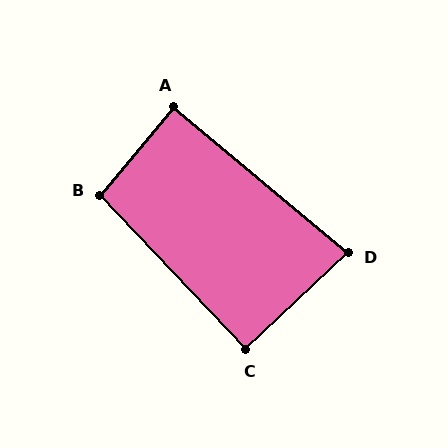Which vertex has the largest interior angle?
B, at approximately 97 degrees.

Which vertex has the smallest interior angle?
D, at approximately 83 degrees.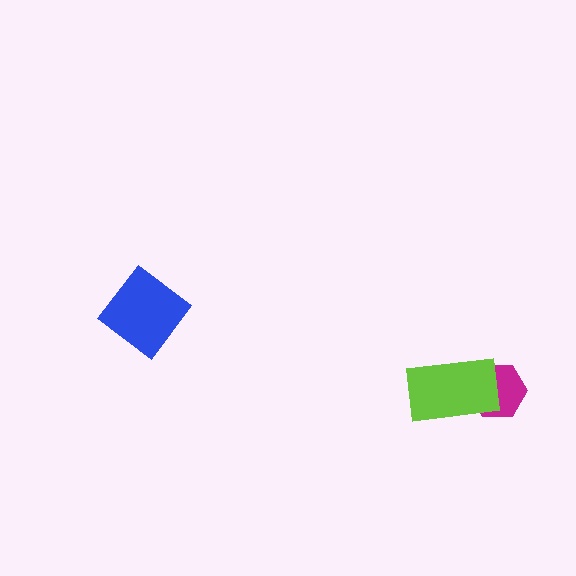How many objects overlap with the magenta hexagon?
1 object overlaps with the magenta hexagon.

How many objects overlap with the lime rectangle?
1 object overlaps with the lime rectangle.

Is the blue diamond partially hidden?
No, no other shape covers it.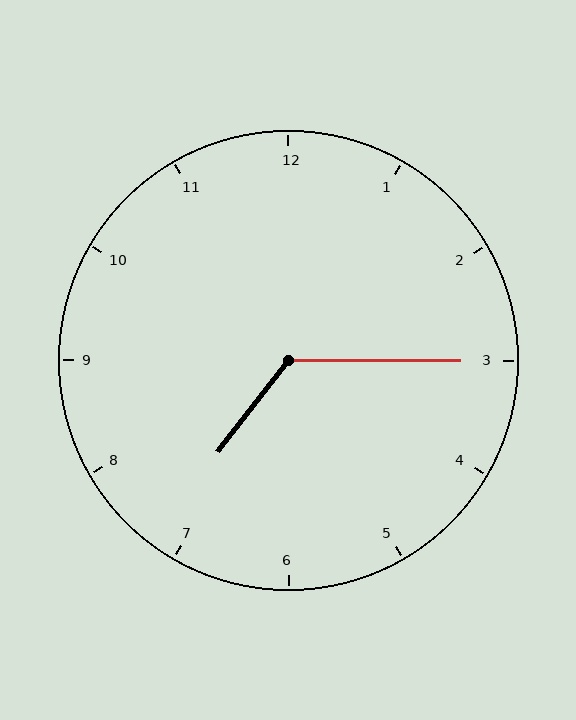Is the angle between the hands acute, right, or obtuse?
It is obtuse.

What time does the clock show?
7:15.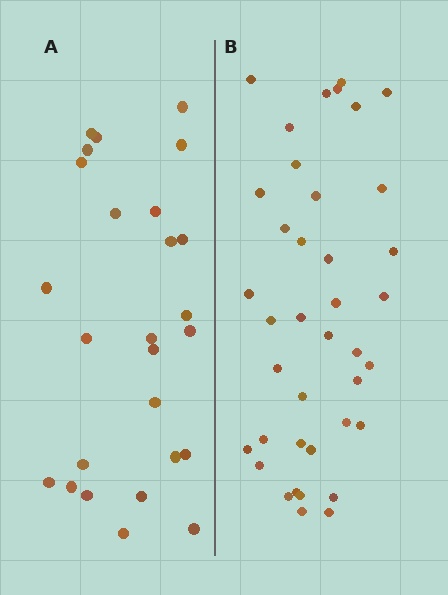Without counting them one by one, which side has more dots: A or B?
Region B (the right region) has more dots.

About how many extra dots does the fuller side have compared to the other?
Region B has approximately 15 more dots than region A.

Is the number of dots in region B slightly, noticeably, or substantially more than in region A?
Region B has substantially more. The ratio is roughly 1.5 to 1.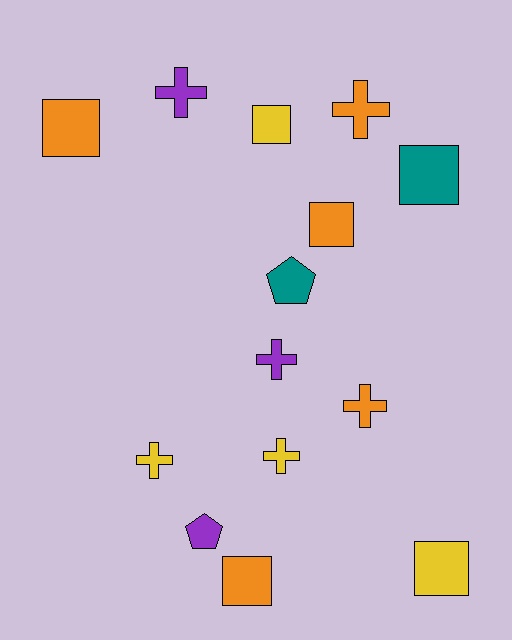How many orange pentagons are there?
There are no orange pentagons.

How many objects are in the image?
There are 14 objects.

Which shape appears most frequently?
Cross, with 6 objects.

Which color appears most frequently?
Orange, with 5 objects.